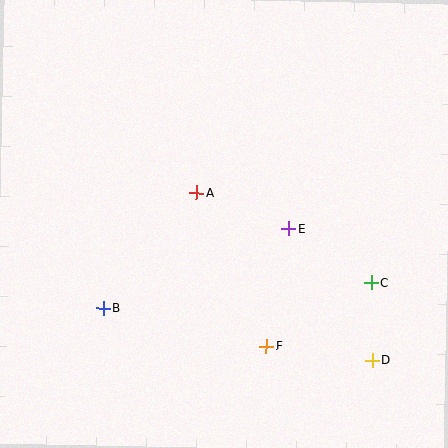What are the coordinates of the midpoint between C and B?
The midpoint between C and B is at (237, 295).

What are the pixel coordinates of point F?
Point F is at (266, 346).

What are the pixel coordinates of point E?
Point E is at (289, 229).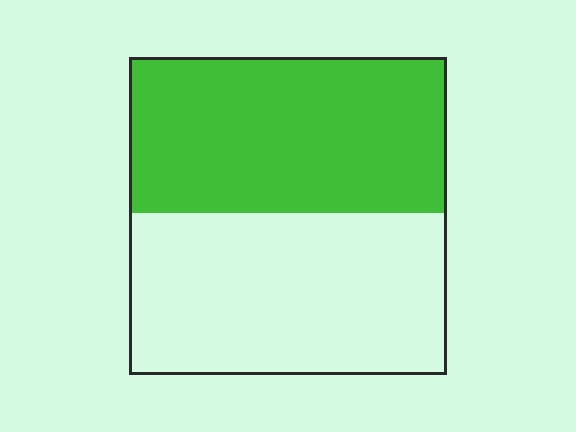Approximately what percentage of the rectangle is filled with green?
Approximately 50%.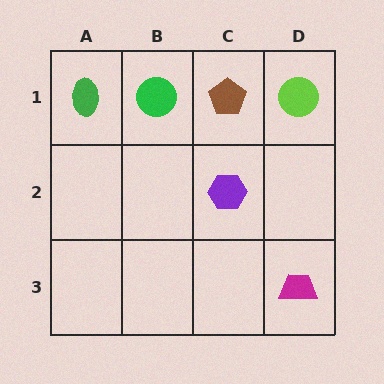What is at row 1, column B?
A green circle.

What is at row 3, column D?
A magenta trapezoid.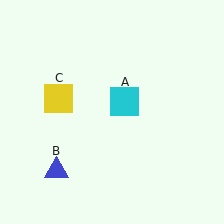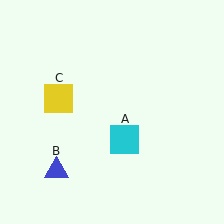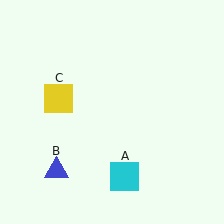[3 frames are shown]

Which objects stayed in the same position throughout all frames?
Blue triangle (object B) and yellow square (object C) remained stationary.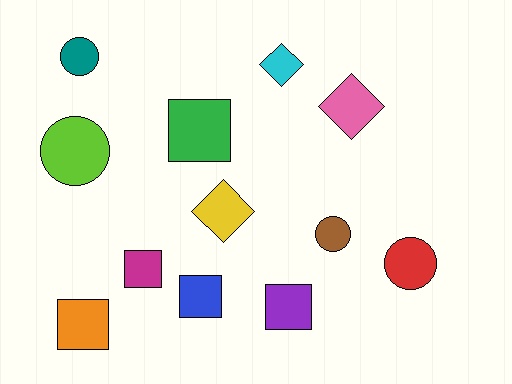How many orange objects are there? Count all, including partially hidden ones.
There is 1 orange object.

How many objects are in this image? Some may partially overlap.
There are 12 objects.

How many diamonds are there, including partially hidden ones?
There are 3 diamonds.